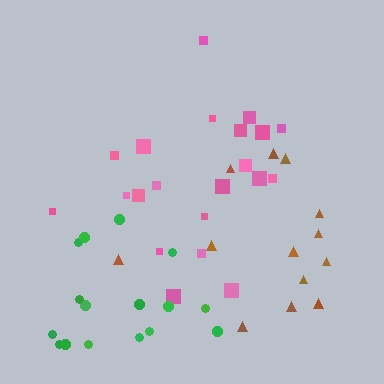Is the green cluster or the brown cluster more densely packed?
Green.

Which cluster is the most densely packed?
Pink.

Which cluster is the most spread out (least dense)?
Brown.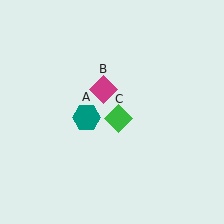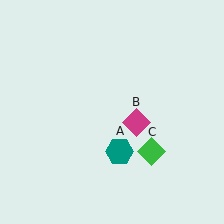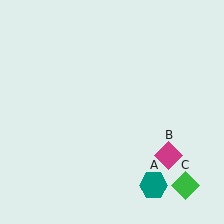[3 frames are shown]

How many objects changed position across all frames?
3 objects changed position: teal hexagon (object A), magenta diamond (object B), green diamond (object C).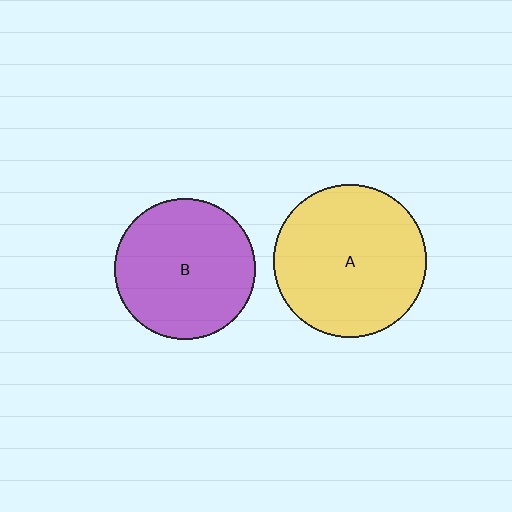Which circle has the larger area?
Circle A (yellow).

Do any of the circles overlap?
No, none of the circles overlap.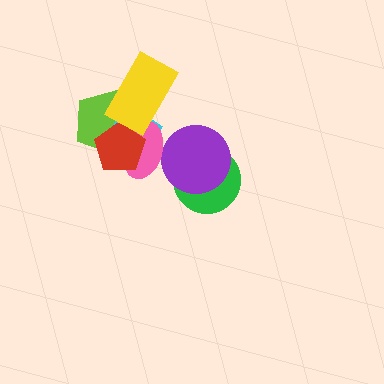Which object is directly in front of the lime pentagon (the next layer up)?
The cyan diamond is directly in front of the lime pentagon.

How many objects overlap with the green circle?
1 object overlaps with the green circle.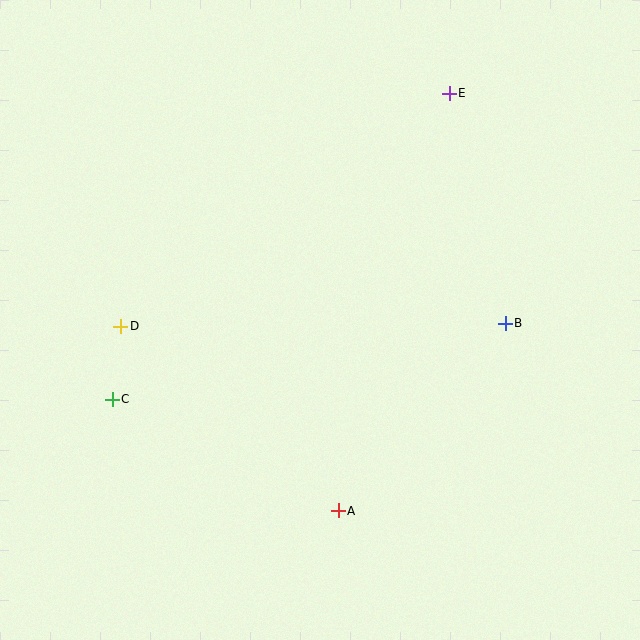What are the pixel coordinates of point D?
Point D is at (121, 327).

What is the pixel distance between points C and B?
The distance between C and B is 400 pixels.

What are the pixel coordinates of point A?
Point A is at (338, 511).